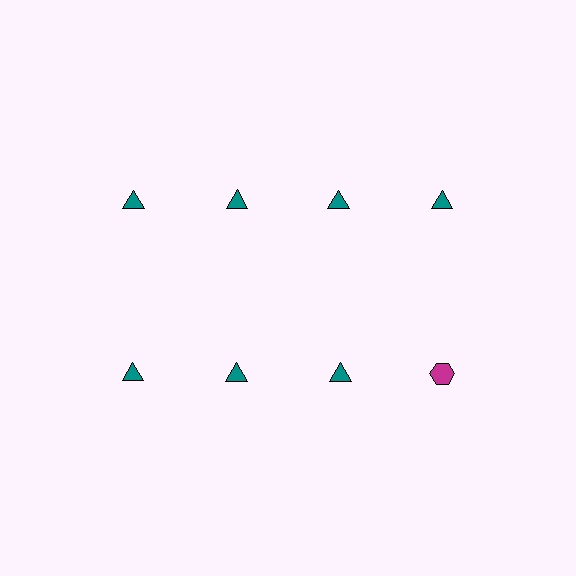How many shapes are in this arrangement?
There are 8 shapes arranged in a grid pattern.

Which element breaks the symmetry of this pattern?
The magenta hexagon in the second row, second from right column breaks the symmetry. All other shapes are teal triangles.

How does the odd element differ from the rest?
It differs in both color (magenta instead of teal) and shape (hexagon instead of triangle).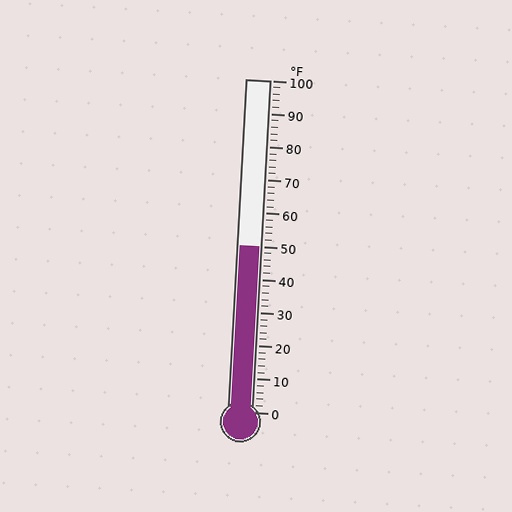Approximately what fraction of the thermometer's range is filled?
The thermometer is filled to approximately 50% of its range.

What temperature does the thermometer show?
The thermometer shows approximately 50°F.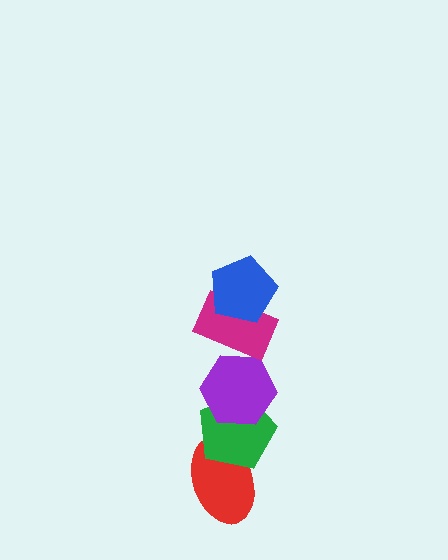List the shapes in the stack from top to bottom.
From top to bottom: the blue pentagon, the magenta rectangle, the purple hexagon, the green pentagon, the red ellipse.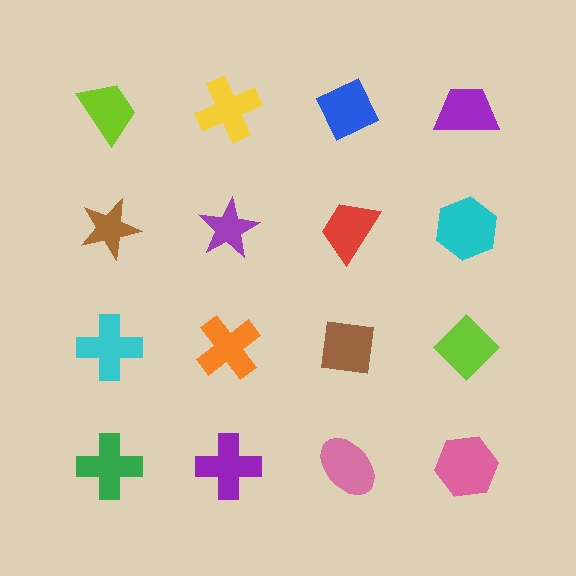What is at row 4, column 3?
A pink ellipse.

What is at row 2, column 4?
A cyan hexagon.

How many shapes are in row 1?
4 shapes.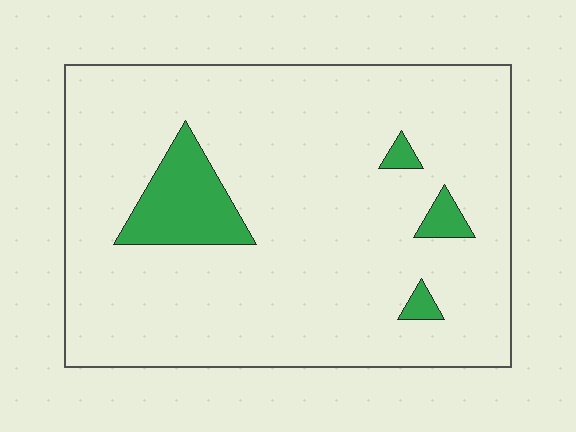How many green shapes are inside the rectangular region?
4.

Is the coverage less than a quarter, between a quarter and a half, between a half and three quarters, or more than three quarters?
Less than a quarter.